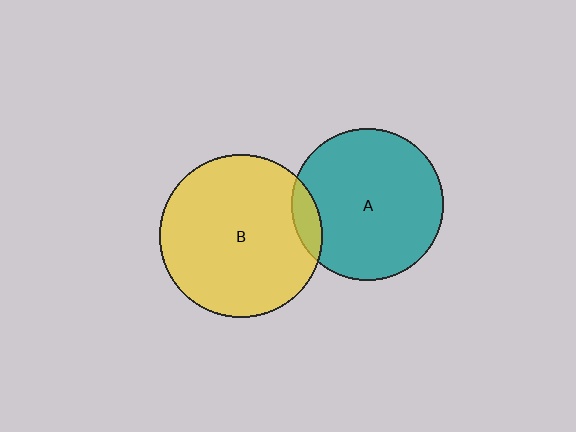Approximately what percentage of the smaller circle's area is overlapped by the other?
Approximately 10%.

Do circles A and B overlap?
Yes.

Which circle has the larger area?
Circle B (yellow).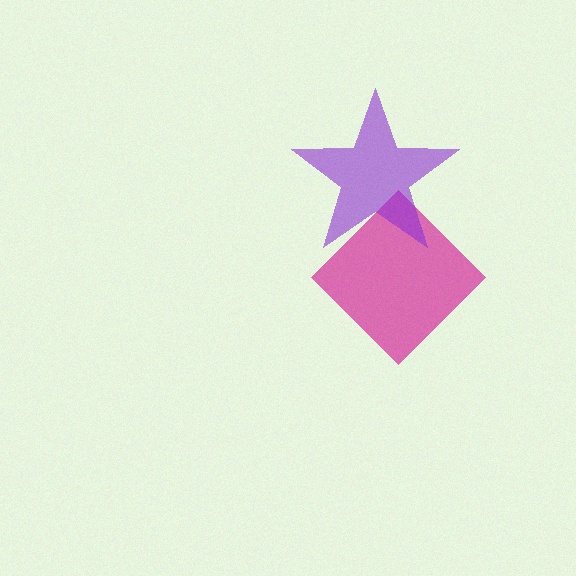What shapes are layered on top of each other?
The layered shapes are: a magenta diamond, a purple star.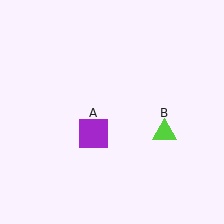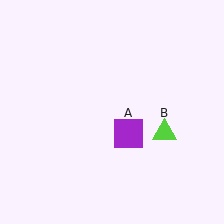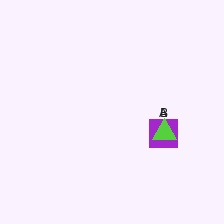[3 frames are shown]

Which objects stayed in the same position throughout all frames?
Lime triangle (object B) remained stationary.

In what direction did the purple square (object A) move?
The purple square (object A) moved right.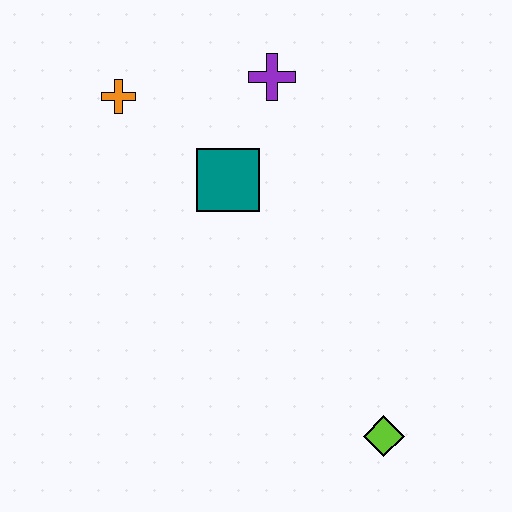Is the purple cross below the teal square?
No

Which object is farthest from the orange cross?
The lime diamond is farthest from the orange cross.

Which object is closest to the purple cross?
The teal square is closest to the purple cross.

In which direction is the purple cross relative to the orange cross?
The purple cross is to the right of the orange cross.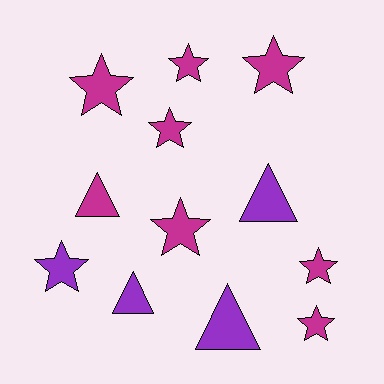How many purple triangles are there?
There are 3 purple triangles.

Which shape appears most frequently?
Star, with 8 objects.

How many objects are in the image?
There are 12 objects.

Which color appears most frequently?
Magenta, with 8 objects.